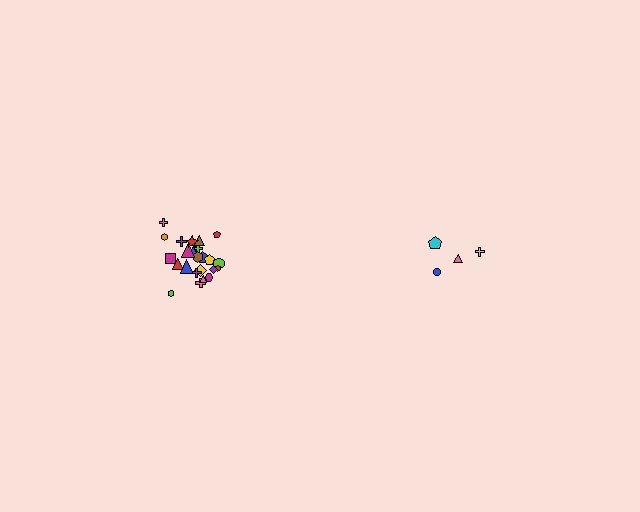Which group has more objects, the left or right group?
The left group.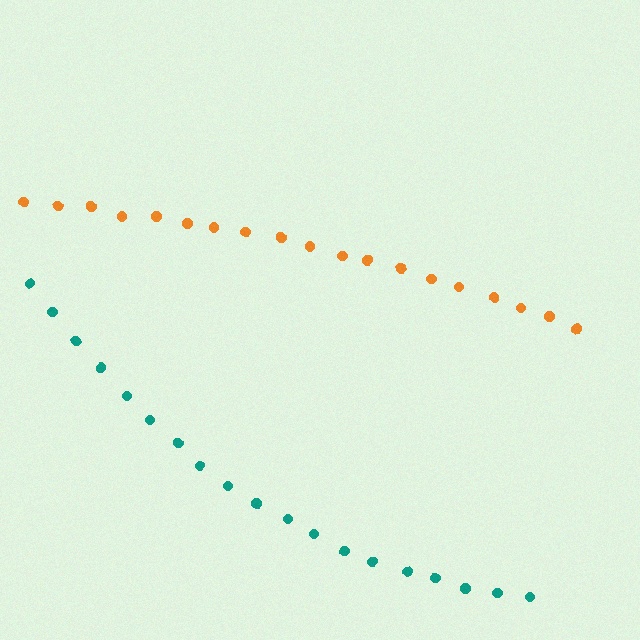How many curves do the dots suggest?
There are 2 distinct paths.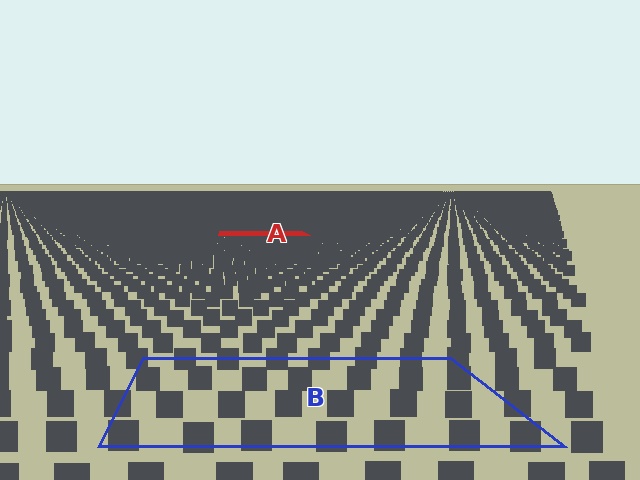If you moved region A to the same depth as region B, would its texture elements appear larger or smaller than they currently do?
They would appear larger. At a closer depth, the same texture elements are projected at a bigger on-screen size.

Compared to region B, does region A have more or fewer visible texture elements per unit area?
Region A has more texture elements per unit area — they are packed more densely because it is farther away.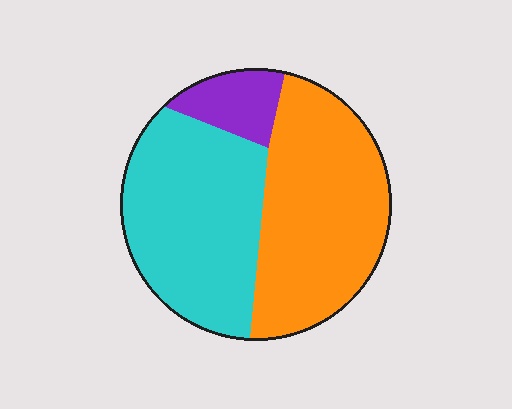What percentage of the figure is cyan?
Cyan takes up about two fifths (2/5) of the figure.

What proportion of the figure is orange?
Orange takes up between a third and a half of the figure.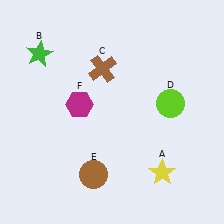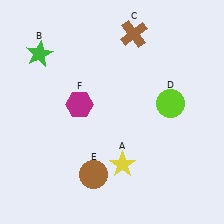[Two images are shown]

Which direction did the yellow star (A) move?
The yellow star (A) moved left.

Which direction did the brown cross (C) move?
The brown cross (C) moved up.